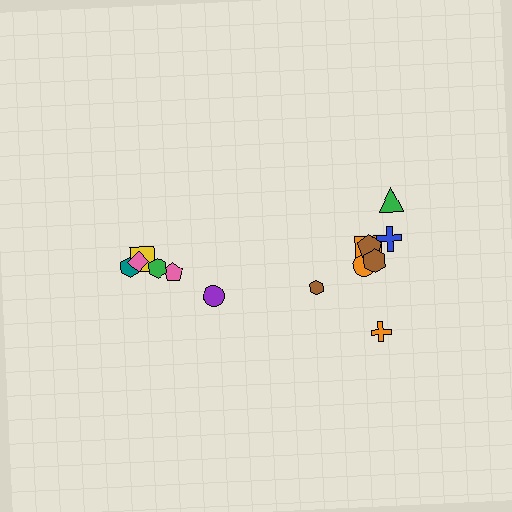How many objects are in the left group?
There are 6 objects.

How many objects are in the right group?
There are 8 objects.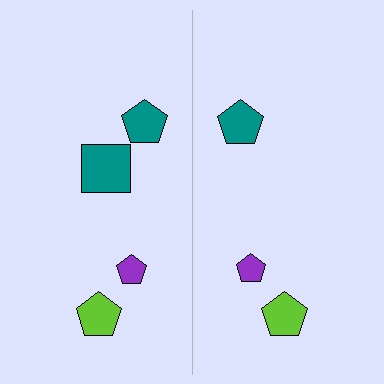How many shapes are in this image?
There are 7 shapes in this image.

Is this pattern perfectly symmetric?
No, the pattern is not perfectly symmetric. A teal square is missing from the right side.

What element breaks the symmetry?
A teal square is missing from the right side.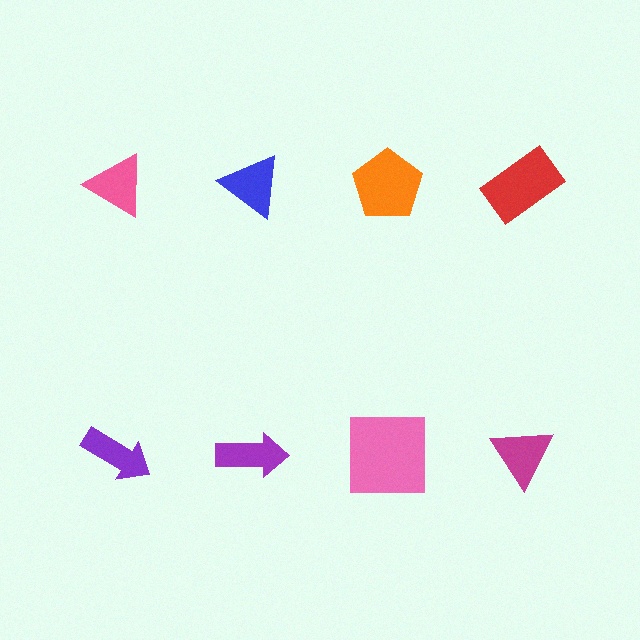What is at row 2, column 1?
A purple arrow.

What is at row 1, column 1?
A pink triangle.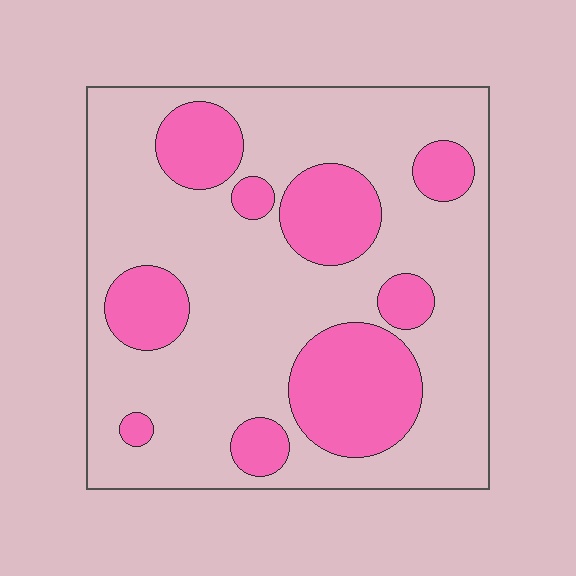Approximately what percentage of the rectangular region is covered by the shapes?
Approximately 30%.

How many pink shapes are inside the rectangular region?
9.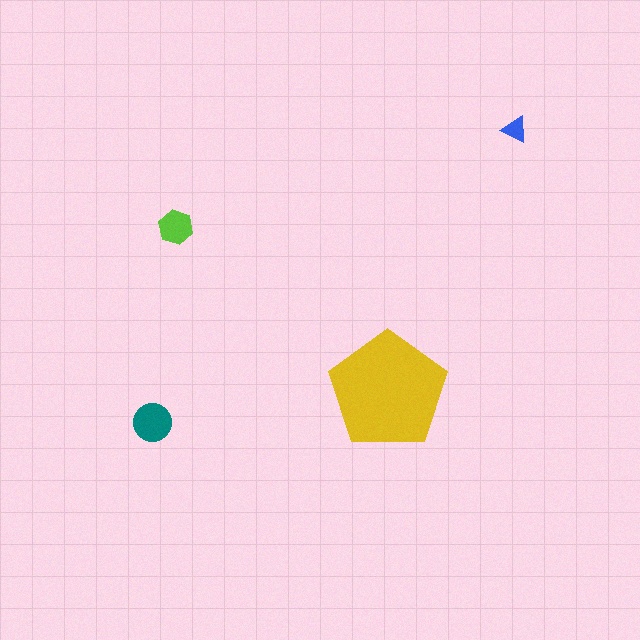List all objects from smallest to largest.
The blue triangle, the lime hexagon, the teal circle, the yellow pentagon.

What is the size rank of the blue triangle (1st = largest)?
4th.